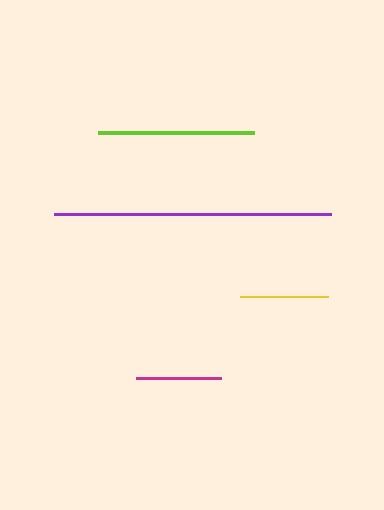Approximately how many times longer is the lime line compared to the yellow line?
The lime line is approximately 1.8 times the length of the yellow line.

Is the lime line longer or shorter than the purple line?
The purple line is longer than the lime line.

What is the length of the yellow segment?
The yellow segment is approximately 87 pixels long.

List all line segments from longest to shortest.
From longest to shortest: purple, lime, yellow, magenta.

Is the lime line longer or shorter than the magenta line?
The lime line is longer than the magenta line.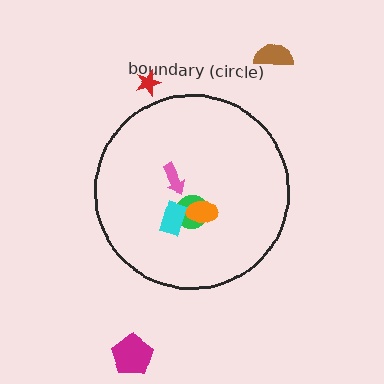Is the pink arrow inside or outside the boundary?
Inside.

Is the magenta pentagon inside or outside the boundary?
Outside.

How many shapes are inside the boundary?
4 inside, 3 outside.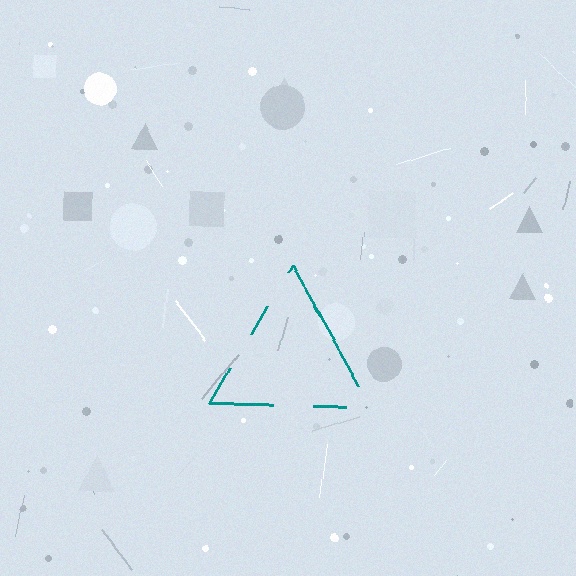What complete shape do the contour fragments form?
The contour fragments form a triangle.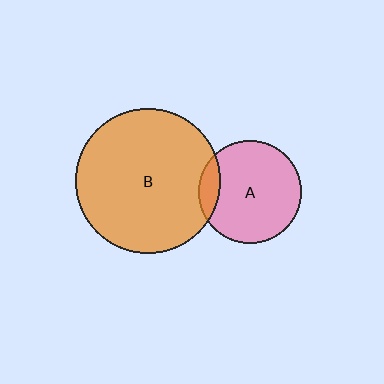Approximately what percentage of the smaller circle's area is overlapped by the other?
Approximately 10%.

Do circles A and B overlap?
Yes.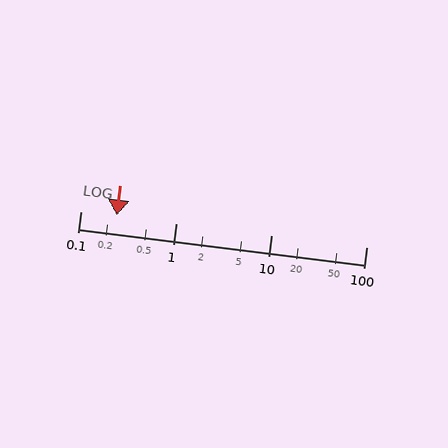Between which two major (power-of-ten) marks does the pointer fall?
The pointer is between 0.1 and 1.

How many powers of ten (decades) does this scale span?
The scale spans 3 decades, from 0.1 to 100.